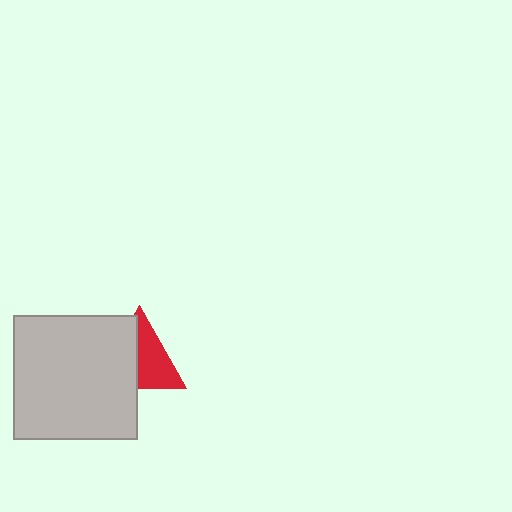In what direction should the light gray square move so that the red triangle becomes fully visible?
The light gray square should move left. That is the shortest direction to clear the overlap and leave the red triangle fully visible.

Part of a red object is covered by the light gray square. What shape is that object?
It is a triangle.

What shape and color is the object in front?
The object in front is a light gray square.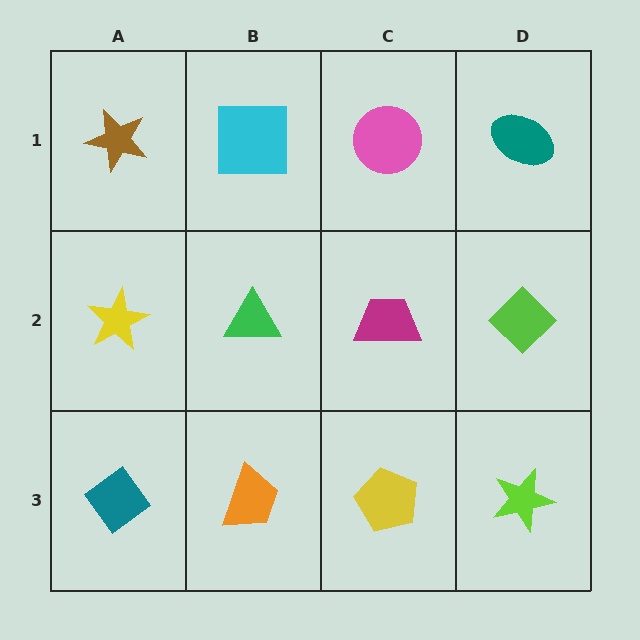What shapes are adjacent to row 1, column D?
A lime diamond (row 2, column D), a pink circle (row 1, column C).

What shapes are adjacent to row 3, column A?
A yellow star (row 2, column A), an orange trapezoid (row 3, column B).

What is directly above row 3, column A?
A yellow star.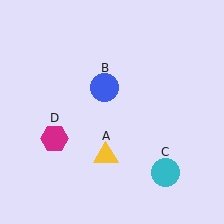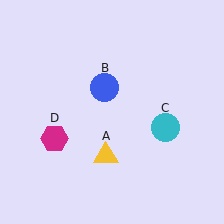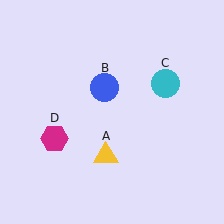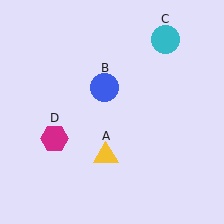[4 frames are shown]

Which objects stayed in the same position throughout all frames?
Yellow triangle (object A) and blue circle (object B) and magenta hexagon (object D) remained stationary.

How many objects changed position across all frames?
1 object changed position: cyan circle (object C).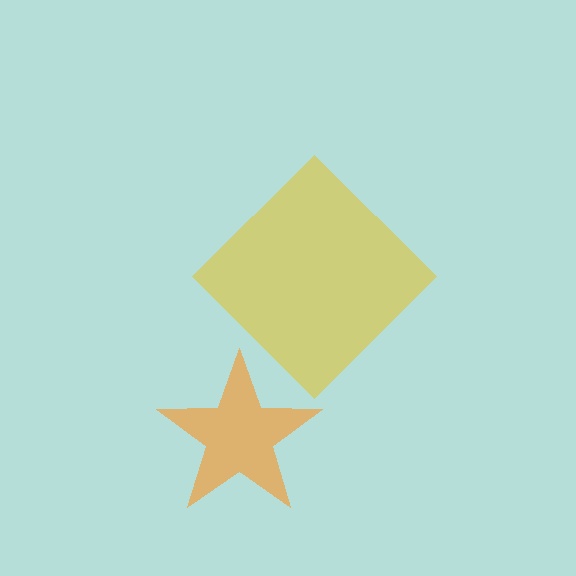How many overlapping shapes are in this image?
There are 2 overlapping shapes in the image.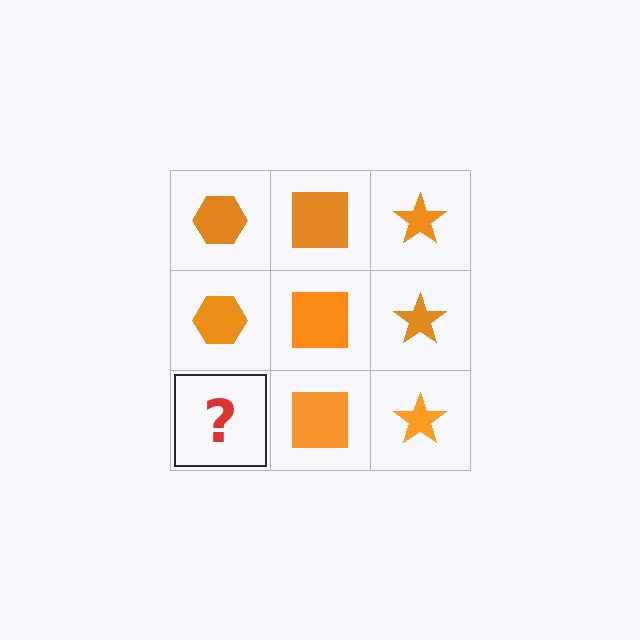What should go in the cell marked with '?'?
The missing cell should contain an orange hexagon.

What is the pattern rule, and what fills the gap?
The rule is that each column has a consistent shape. The gap should be filled with an orange hexagon.